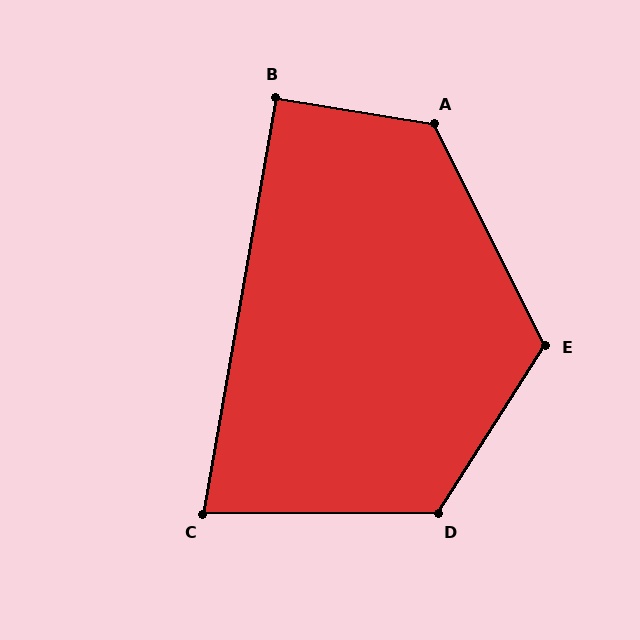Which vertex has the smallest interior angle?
C, at approximately 80 degrees.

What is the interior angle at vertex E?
Approximately 121 degrees (obtuse).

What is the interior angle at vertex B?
Approximately 91 degrees (approximately right).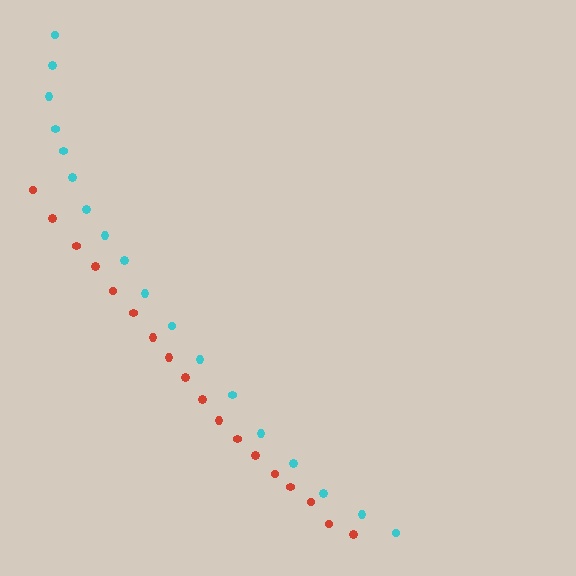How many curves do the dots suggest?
There are 2 distinct paths.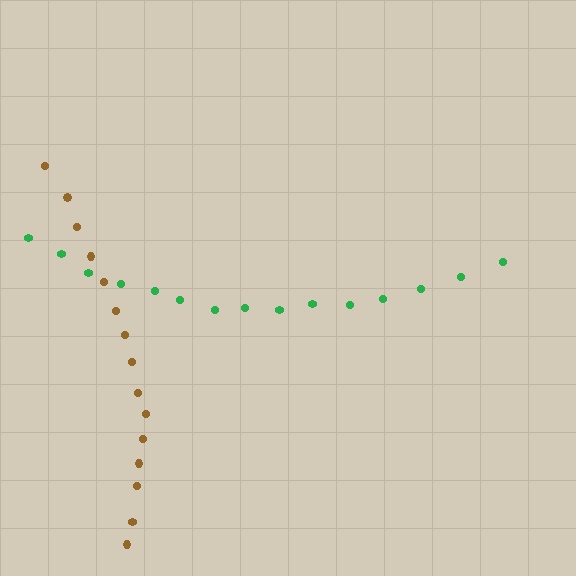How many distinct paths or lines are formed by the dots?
There are 2 distinct paths.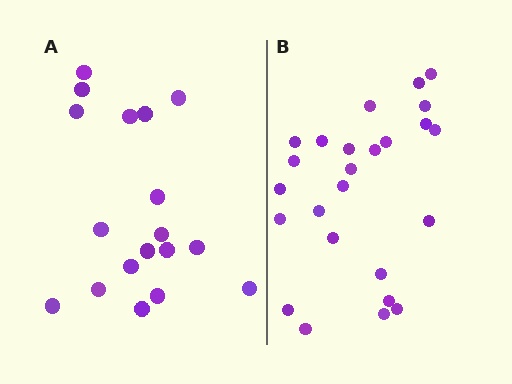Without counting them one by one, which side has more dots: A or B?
Region B (the right region) has more dots.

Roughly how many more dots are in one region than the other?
Region B has roughly 8 or so more dots than region A.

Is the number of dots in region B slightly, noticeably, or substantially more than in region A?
Region B has noticeably more, but not dramatically so. The ratio is roughly 1.4 to 1.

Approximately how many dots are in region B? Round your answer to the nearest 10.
About 20 dots. (The exact count is 25, which rounds to 20.)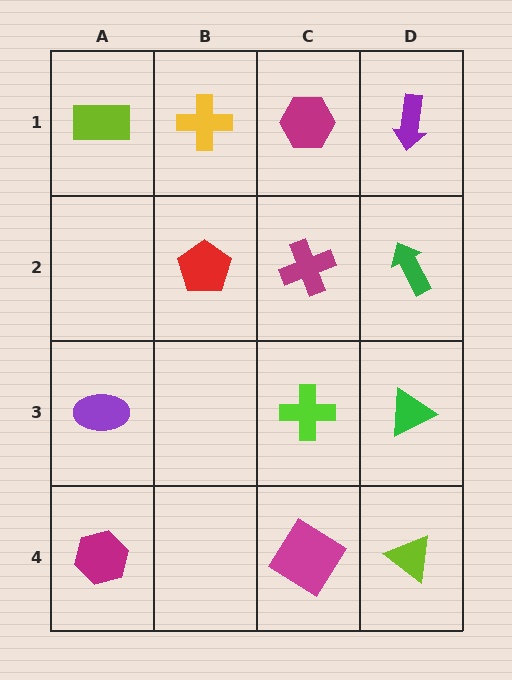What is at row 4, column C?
A magenta diamond.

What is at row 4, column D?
A lime triangle.